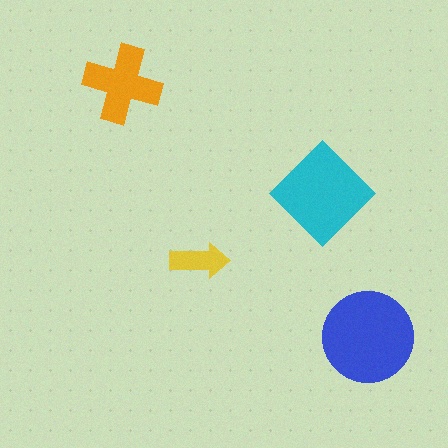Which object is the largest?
The blue circle.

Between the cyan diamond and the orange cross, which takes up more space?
The cyan diamond.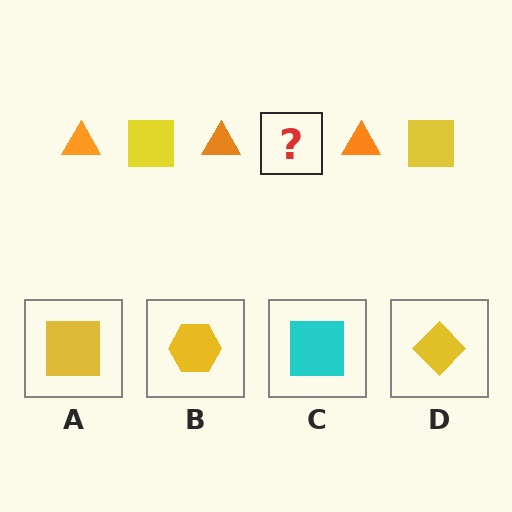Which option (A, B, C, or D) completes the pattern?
A.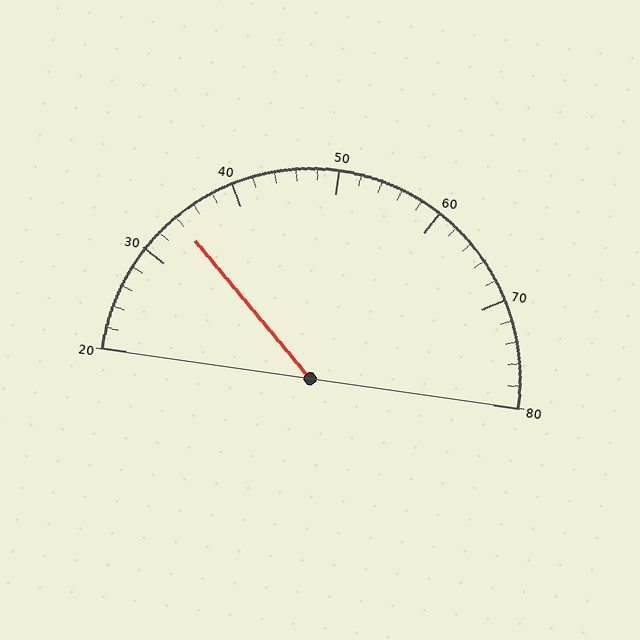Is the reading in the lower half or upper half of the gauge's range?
The reading is in the lower half of the range (20 to 80).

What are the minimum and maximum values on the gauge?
The gauge ranges from 20 to 80.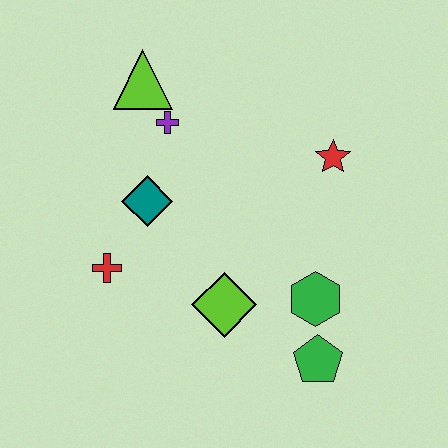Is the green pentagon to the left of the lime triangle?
No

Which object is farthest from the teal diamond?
The green pentagon is farthest from the teal diamond.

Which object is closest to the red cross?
The teal diamond is closest to the red cross.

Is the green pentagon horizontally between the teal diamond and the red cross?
No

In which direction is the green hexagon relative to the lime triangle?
The green hexagon is below the lime triangle.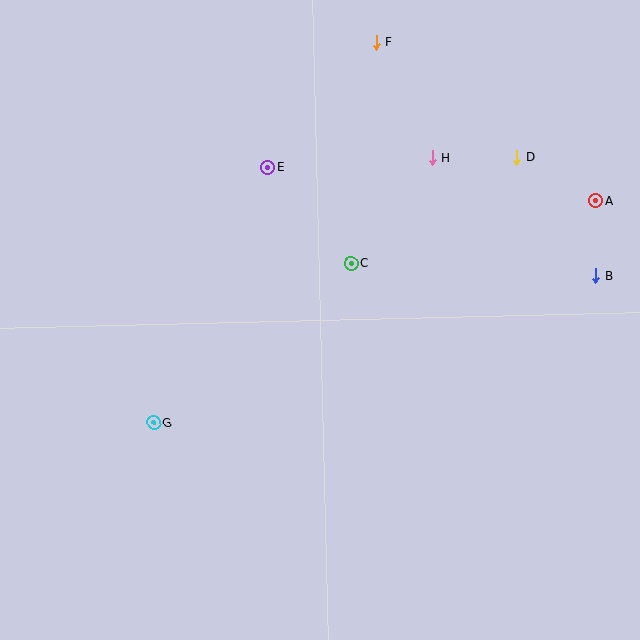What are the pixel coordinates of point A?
Point A is at (596, 201).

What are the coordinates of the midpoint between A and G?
The midpoint between A and G is at (375, 312).